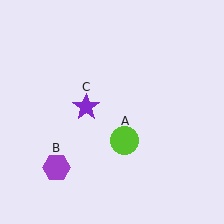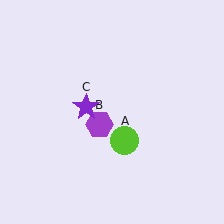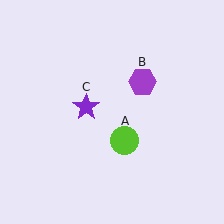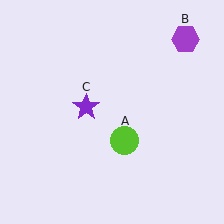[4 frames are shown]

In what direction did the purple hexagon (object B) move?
The purple hexagon (object B) moved up and to the right.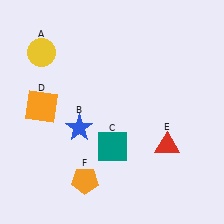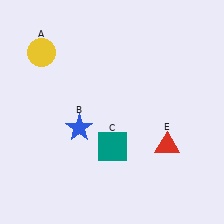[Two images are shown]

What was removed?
The orange pentagon (F), the orange square (D) were removed in Image 2.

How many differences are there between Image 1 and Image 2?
There are 2 differences between the two images.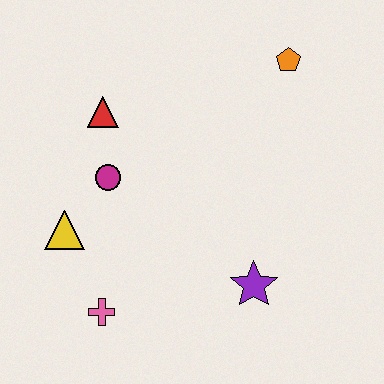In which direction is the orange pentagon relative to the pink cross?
The orange pentagon is above the pink cross.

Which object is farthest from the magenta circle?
The orange pentagon is farthest from the magenta circle.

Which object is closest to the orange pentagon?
The red triangle is closest to the orange pentagon.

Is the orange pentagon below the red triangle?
No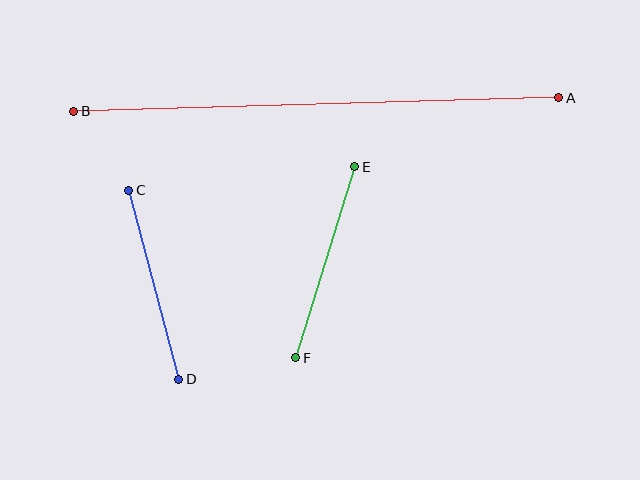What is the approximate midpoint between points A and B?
The midpoint is at approximately (316, 105) pixels.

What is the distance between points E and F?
The distance is approximately 200 pixels.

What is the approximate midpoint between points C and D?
The midpoint is at approximately (154, 285) pixels.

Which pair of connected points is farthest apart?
Points A and B are farthest apart.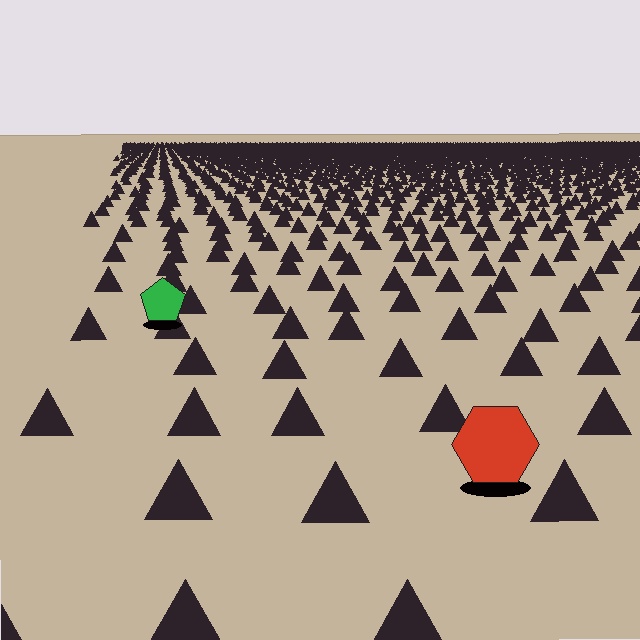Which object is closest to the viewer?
The red hexagon is closest. The texture marks near it are larger and more spread out.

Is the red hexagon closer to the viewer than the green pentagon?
Yes. The red hexagon is closer — you can tell from the texture gradient: the ground texture is coarser near it.